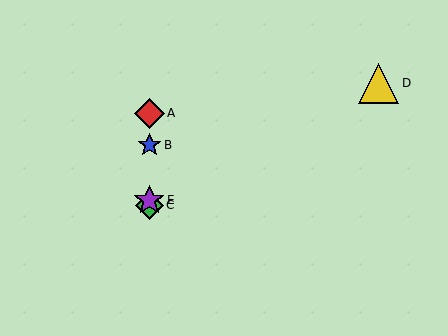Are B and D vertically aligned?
No, B is at x≈149 and D is at x≈379.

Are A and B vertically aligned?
Yes, both are at x≈149.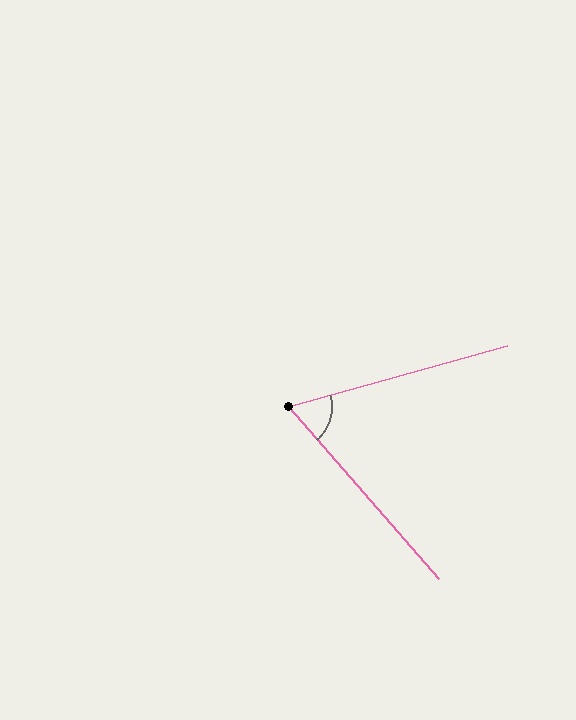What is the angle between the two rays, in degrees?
Approximately 64 degrees.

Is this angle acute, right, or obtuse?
It is acute.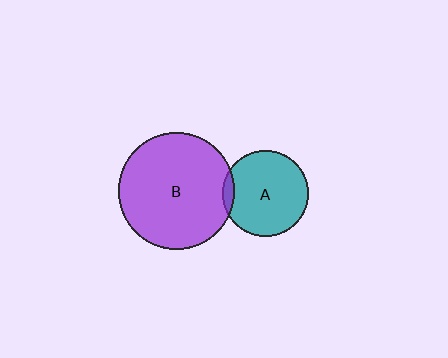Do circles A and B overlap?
Yes.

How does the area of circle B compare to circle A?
Approximately 1.8 times.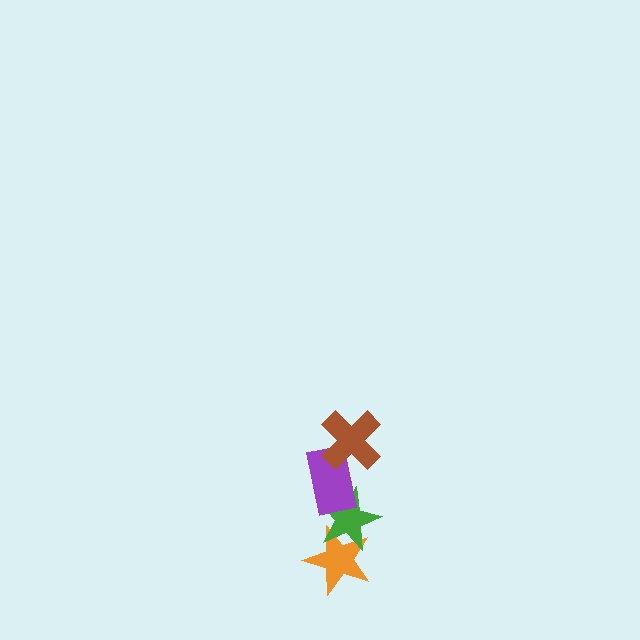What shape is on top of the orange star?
The green star is on top of the orange star.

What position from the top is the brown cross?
The brown cross is 1st from the top.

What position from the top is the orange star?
The orange star is 4th from the top.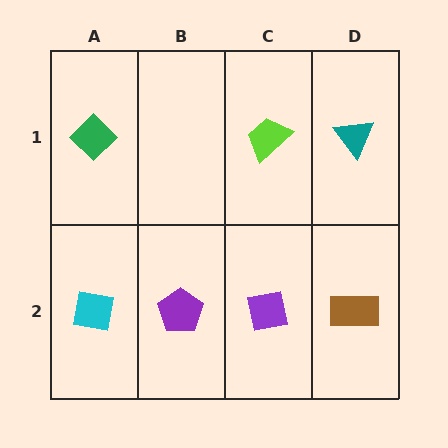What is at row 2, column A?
A cyan square.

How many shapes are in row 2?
4 shapes.